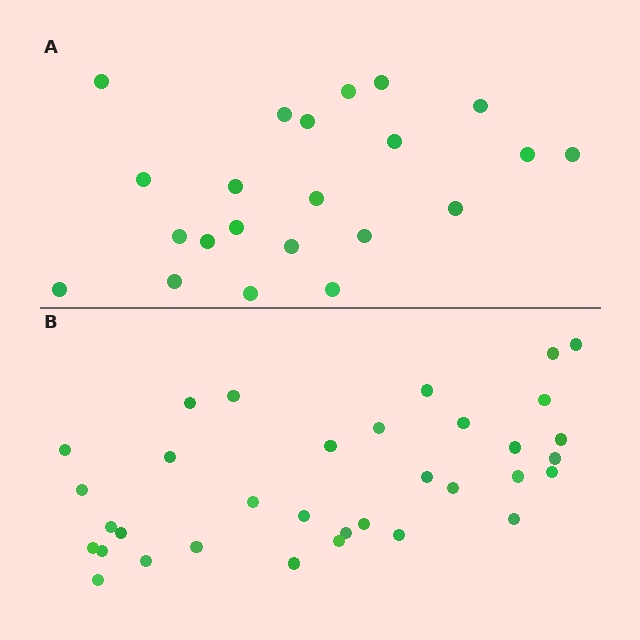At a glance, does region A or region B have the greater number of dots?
Region B (the bottom region) has more dots.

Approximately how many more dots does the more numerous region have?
Region B has roughly 12 or so more dots than region A.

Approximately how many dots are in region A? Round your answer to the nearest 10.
About 20 dots. (The exact count is 22, which rounds to 20.)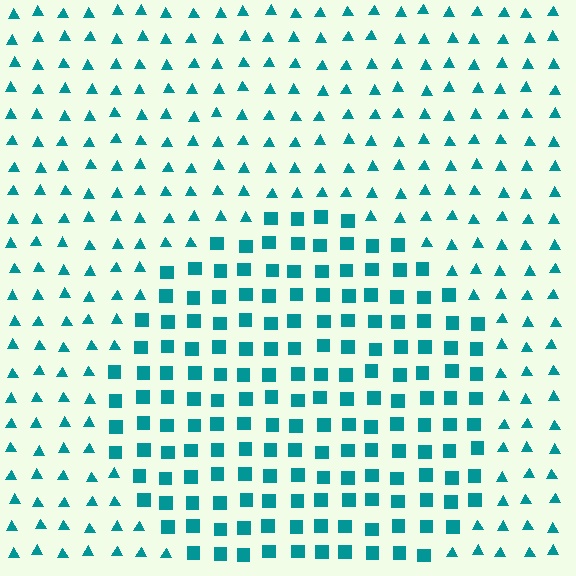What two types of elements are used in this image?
The image uses squares inside the circle region and triangles outside it.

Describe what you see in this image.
The image is filled with small teal elements arranged in a uniform grid. A circle-shaped region contains squares, while the surrounding area contains triangles. The boundary is defined purely by the change in element shape.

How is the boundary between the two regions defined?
The boundary is defined by a change in element shape: squares inside vs. triangles outside. All elements share the same color and spacing.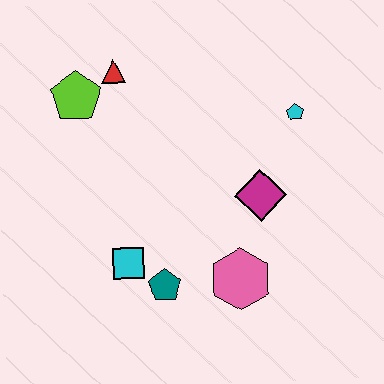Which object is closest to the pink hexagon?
The teal pentagon is closest to the pink hexagon.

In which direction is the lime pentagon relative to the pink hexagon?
The lime pentagon is above the pink hexagon.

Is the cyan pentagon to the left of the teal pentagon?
No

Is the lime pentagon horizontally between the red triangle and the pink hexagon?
No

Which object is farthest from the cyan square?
The cyan pentagon is farthest from the cyan square.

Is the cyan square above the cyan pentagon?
No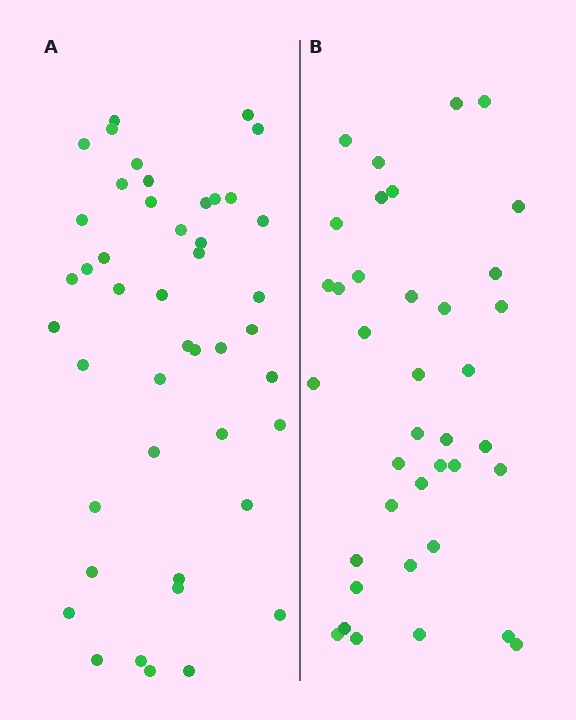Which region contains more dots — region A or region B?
Region A (the left region) has more dots.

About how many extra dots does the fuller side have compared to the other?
Region A has roughly 8 or so more dots than region B.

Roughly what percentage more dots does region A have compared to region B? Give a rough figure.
About 20% more.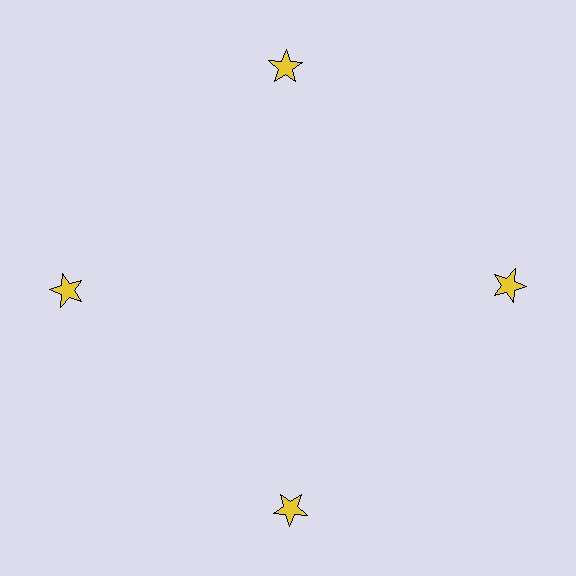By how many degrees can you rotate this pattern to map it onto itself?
The pattern maps onto itself every 90 degrees of rotation.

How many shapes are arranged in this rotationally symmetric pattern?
There are 4 shapes, arranged in 4 groups of 1.